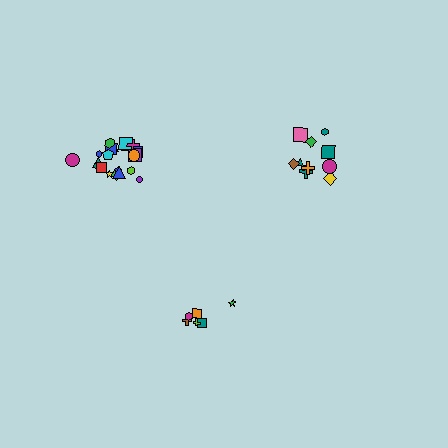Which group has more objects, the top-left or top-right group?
The top-left group.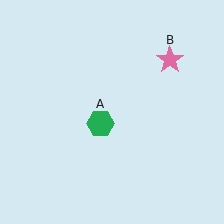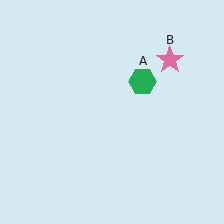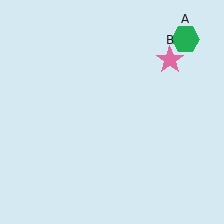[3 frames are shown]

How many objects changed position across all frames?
1 object changed position: green hexagon (object A).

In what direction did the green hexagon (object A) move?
The green hexagon (object A) moved up and to the right.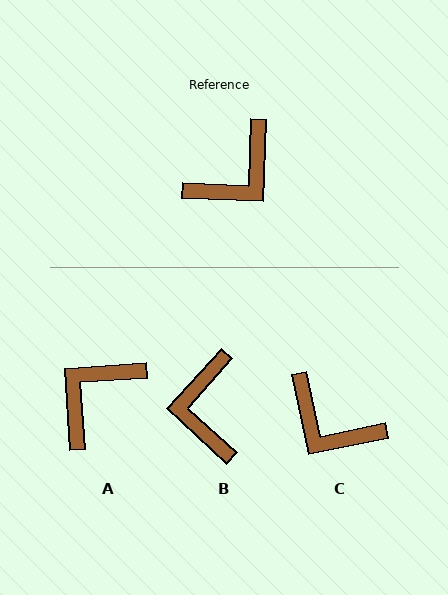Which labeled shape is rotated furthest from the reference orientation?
A, about 174 degrees away.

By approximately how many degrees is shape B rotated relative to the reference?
Approximately 130 degrees clockwise.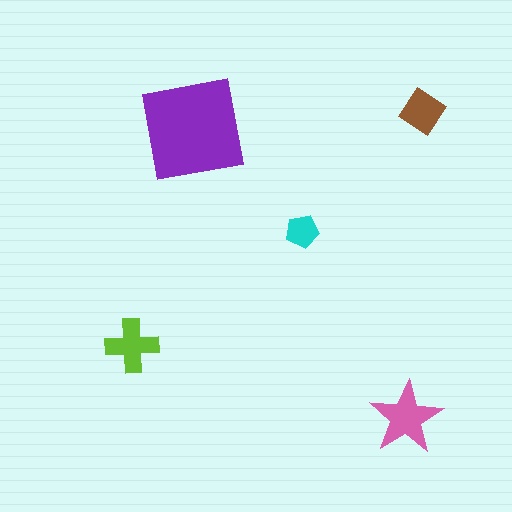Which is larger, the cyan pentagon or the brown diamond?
The brown diamond.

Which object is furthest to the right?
The brown diamond is rightmost.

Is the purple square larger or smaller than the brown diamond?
Larger.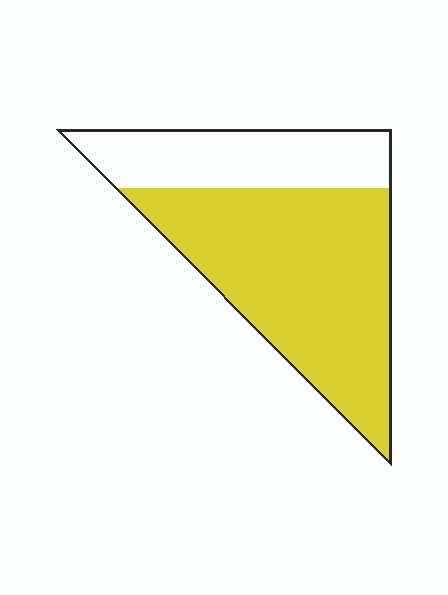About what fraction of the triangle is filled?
About two thirds (2/3).